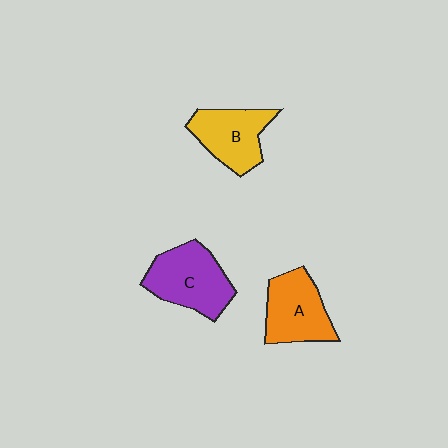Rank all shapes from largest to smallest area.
From largest to smallest: C (purple), A (orange), B (yellow).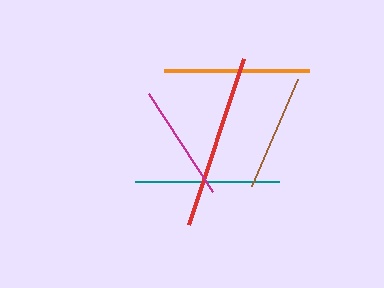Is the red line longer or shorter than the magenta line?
The red line is longer than the magenta line.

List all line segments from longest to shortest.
From longest to shortest: red, orange, teal, magenta, brown.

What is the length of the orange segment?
The orange segment is approximately 146 pixels long.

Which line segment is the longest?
The red line is the longest at approximately 175 pixels.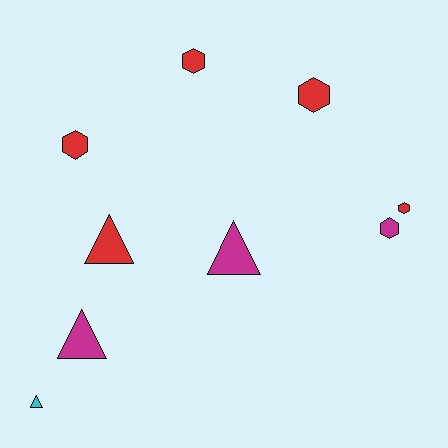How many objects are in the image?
There are 9 objects.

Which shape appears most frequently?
Hexagon, with 5 objects.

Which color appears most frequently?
Red, with 5 objects.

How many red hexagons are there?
There are 4 red hexagons.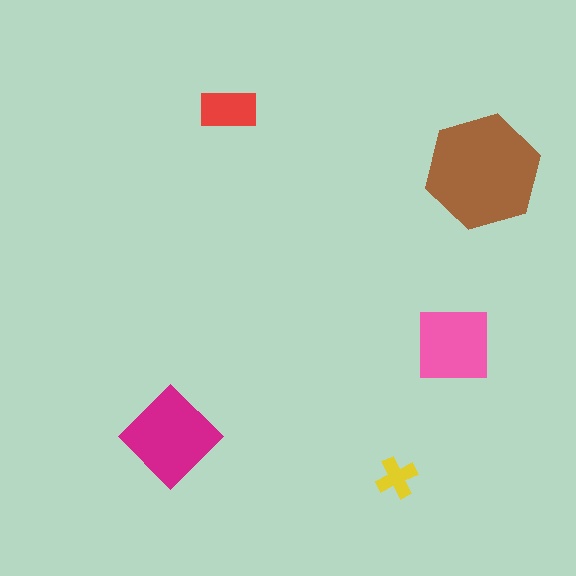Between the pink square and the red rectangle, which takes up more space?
The pink square.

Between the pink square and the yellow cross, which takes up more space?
The pink square.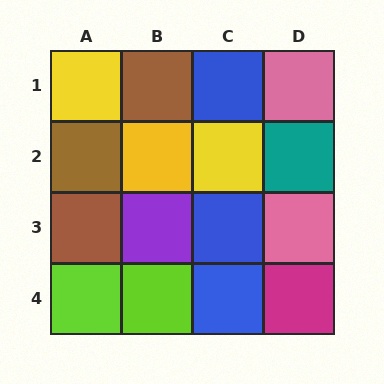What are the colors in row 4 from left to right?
Lime, lime, blue, magenta.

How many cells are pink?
2 cells are pink.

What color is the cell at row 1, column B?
Brown.